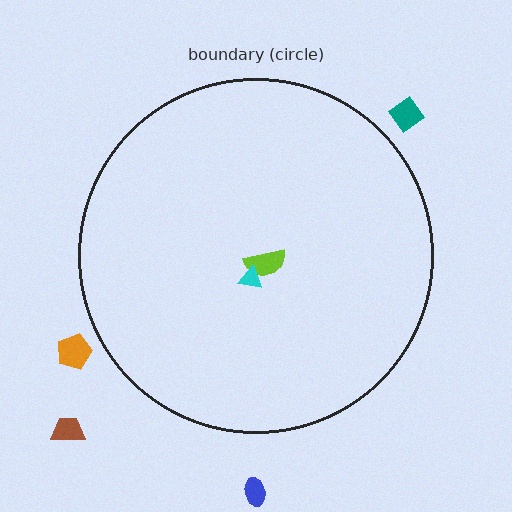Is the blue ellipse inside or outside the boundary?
Outside.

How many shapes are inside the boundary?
2 inside, 4 outside.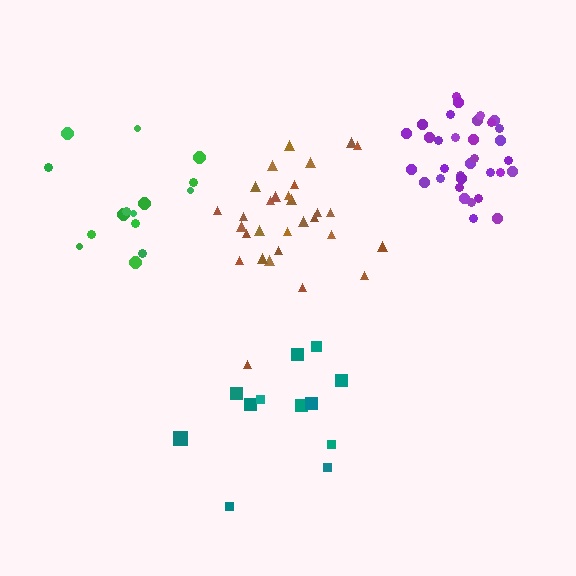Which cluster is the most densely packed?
Purple.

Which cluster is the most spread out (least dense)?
Teal.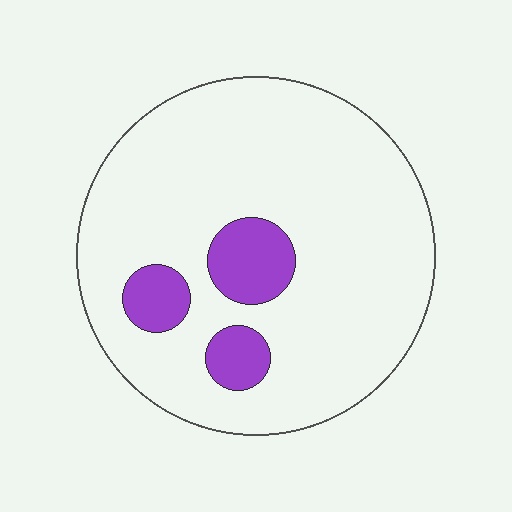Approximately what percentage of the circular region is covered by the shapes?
Approximately 15%.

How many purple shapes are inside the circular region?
3.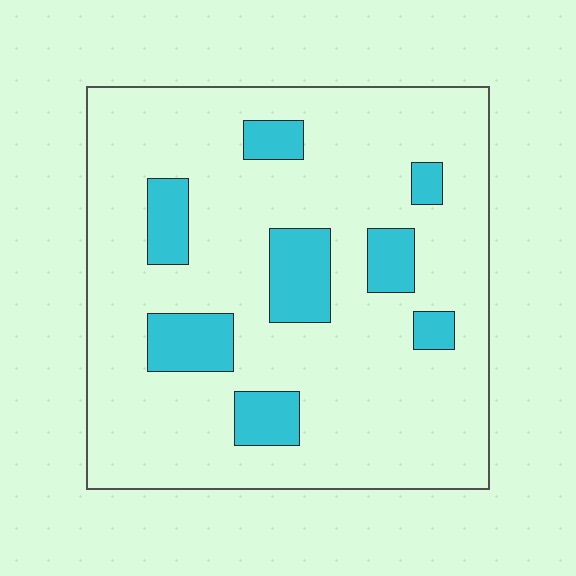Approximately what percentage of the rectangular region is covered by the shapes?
Approximately 15%.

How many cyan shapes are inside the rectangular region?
8.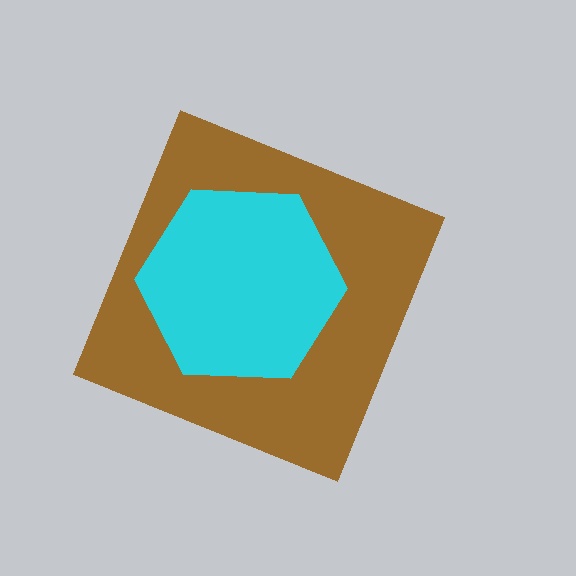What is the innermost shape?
The cyan hexagon.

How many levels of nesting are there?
2.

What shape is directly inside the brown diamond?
The cyan hexagon.